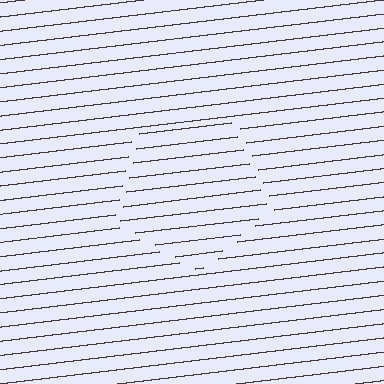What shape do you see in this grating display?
An illusory pentagon. The interior of the shape contains the same grating, shifted by half a period — the contour is defined by the phase discontinuity where line-ends from the inner and outer gratings abut.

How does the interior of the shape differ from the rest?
The interior of the shape contains the same grating, shifted by half a period — the contour is defined by the phase discontinuity where line-ends from the inner and outer gratings abut.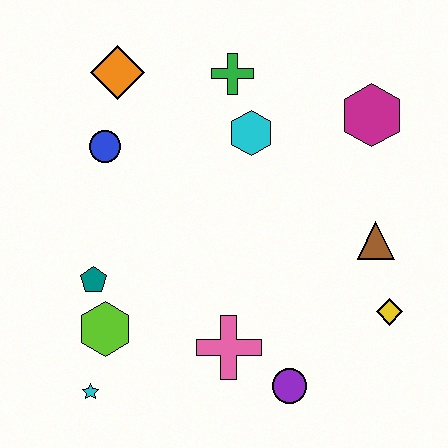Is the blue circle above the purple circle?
Yes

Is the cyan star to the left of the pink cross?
Yes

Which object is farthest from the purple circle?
The orange diamond is farthest from the purple circle.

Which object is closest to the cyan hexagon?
The green cross is closest to the cyan hexagon.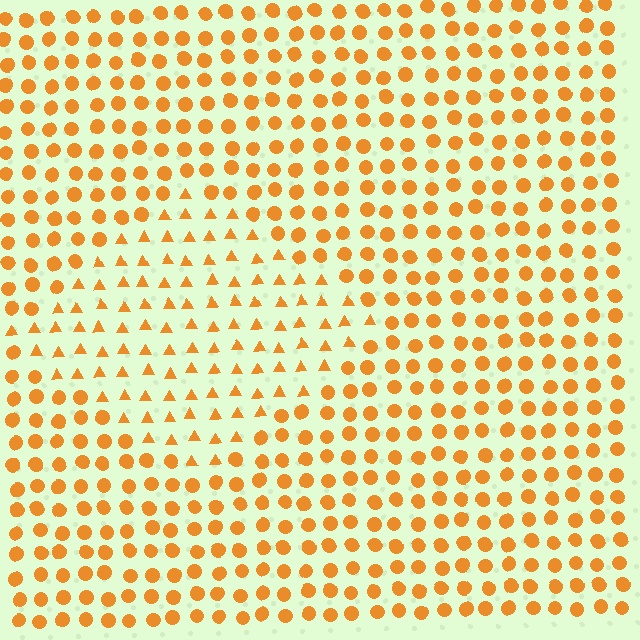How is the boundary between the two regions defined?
The boundary is defined by a change in element shape: triangles inside vs. circles outside. All elements share the same color and spacing.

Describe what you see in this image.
The image is filled with small orange elements arranged in a uniform grid. A diamond-shaped region contains triangles, while the surrounding area contains circles. The boundary is defined purely by the change in element shape.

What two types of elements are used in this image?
The image uses triangles inside the diamond region and circles outside it.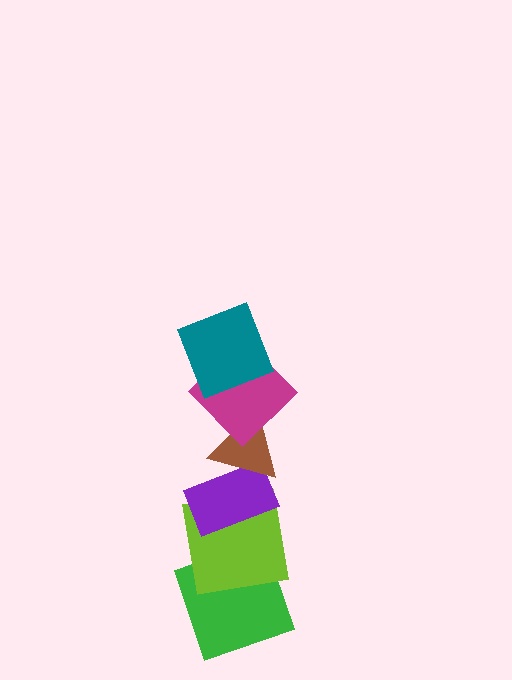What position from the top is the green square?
The green square is 6th from the top.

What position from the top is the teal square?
The teal square is 1st from the top.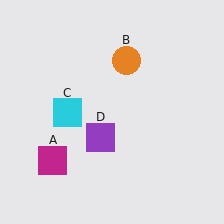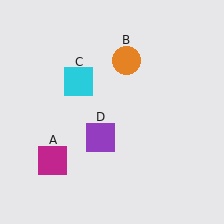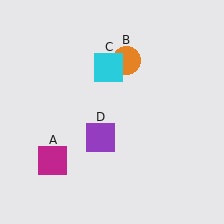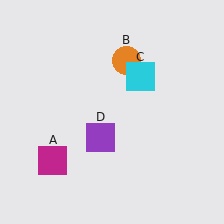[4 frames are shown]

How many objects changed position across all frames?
1 object changed position: cyan square (object C).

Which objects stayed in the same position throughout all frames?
Magenta square (object A) and orange circle (object B) and purple square (object D) remained stationary.